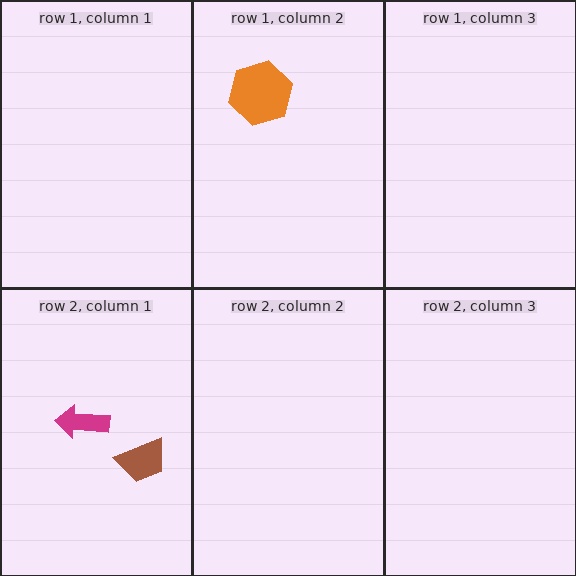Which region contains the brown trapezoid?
The row 2, column 1 region.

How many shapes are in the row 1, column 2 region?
1.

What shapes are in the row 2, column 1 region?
The magenta arrow, the brown trapezoid.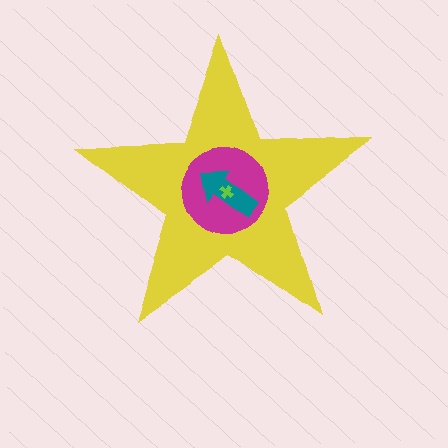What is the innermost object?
The lime cross.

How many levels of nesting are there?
4.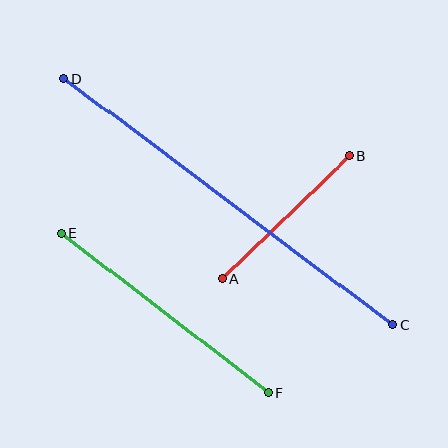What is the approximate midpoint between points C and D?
The midpoint is at approximately (229, 202) pixels.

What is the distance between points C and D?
The distance is approximately 411 pixels.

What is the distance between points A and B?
The distance is approximately 176 pixels.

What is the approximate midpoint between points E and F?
The midpoint is at approximately (165, 313) pixels.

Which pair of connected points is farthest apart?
Points C and D are farthest apart.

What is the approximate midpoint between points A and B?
The midpoint is at approximately (286, 217) pixels.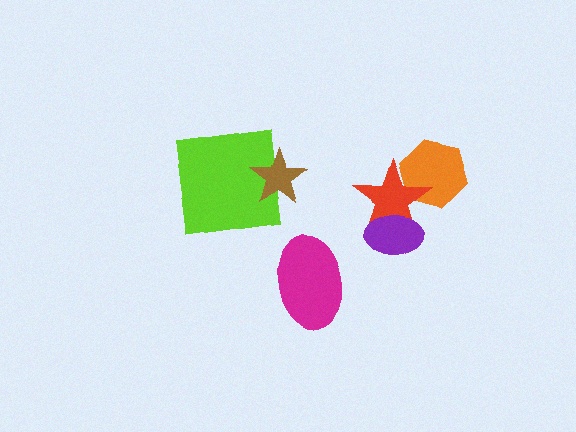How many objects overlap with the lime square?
1 object overlaps with the lime square.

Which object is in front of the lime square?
The brown star is in front of the lime square.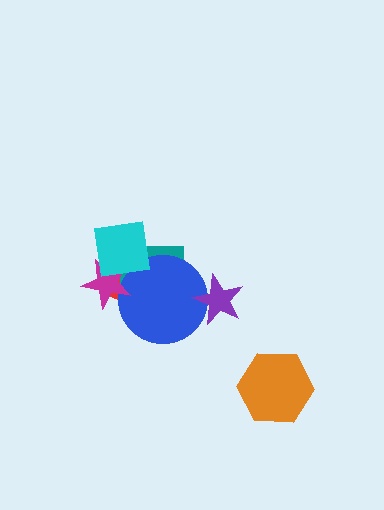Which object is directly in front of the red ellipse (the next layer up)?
The teal rectangle is directly in front of the red ellipse.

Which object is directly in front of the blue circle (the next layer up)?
The magenta star is directly in front of the blue circle.